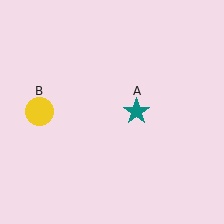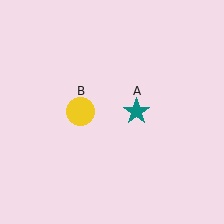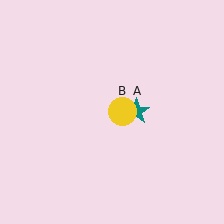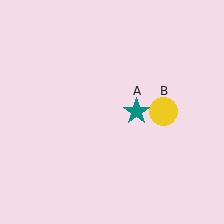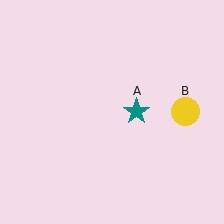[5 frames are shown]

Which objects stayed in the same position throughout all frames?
Teal star (object A) remained stationary.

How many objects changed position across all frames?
1 object changed position: yellow circle (object B).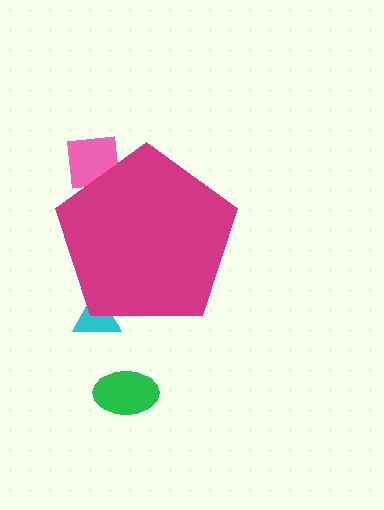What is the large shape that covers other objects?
A magenta pentagon.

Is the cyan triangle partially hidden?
Yes, the cyan triangle is partially hidden behind the magenta pentagon.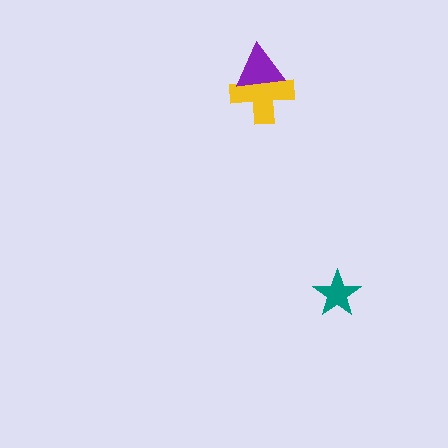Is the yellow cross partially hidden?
Yes, it is partially covered by another shape.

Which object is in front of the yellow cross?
The purple triangle is in front of the yellow cross.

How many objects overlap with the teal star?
0 objects overlap with the teal star.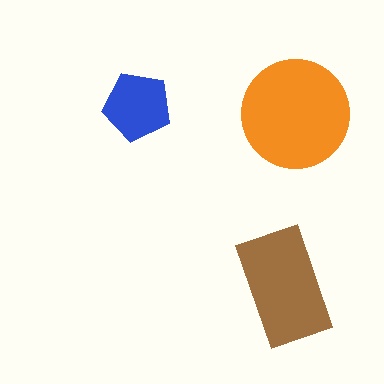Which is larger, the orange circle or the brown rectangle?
The orange circle.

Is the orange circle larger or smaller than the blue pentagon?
Larger.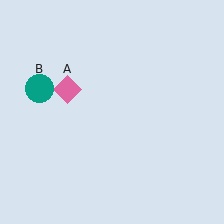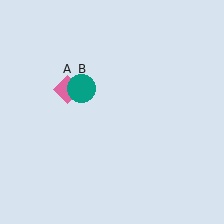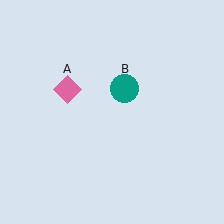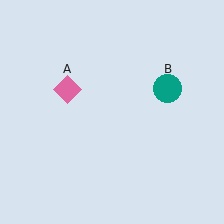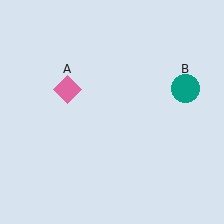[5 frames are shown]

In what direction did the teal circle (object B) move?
The teal circle (object B) moved right.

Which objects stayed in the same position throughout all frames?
Pink diamond (object A) remained stationary.